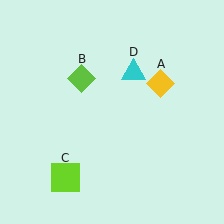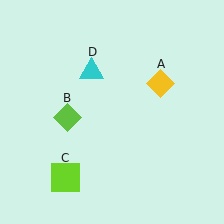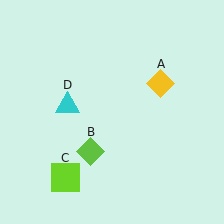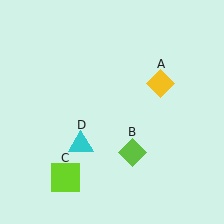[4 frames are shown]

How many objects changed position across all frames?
2 objects changed position: lime diamond (object B), cyan triangle (object D).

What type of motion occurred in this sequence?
The lime diamond (object B), cyan triangle (object D) rotated counterclockwise around the center of the scene.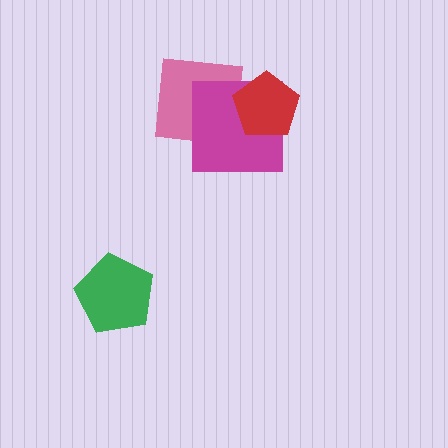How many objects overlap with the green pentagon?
0 objects overlap with the green pentagon.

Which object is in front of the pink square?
The magenta square is in front of the pink square.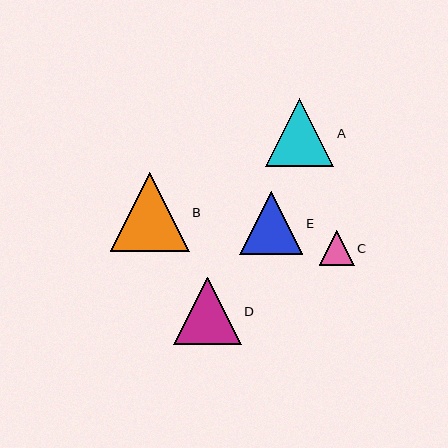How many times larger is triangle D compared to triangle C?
Triangle D is approximately 1.9 times the size of triangle C.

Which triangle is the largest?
Triangle B is the largest with a size of approximately 79 pixels.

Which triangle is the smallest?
Triangle C is the smallest with a size of approximately 35 pixels.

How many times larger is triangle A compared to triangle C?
Triangle A is approximately 2.0 times the size of triangle C.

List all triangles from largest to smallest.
From largest to smallest: B, A, D, E, C.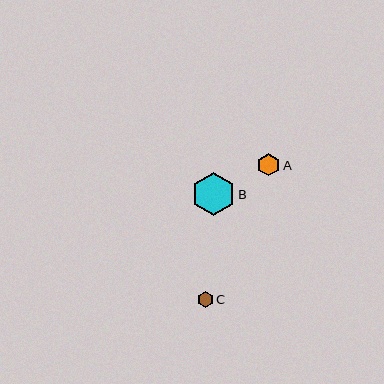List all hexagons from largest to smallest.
From largest to smallest: B, A, C.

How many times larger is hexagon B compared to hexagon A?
Hexagon B is approximately 1.9 times the size of hexagon A.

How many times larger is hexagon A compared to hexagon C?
Hexagon A is approximately 1.4 times the size of hexagon C.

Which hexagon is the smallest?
Hexagon C is the smallest with a size of approximately 16 pixels.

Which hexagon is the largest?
Hexagon B is the largest with a size of approximately 43 pixels.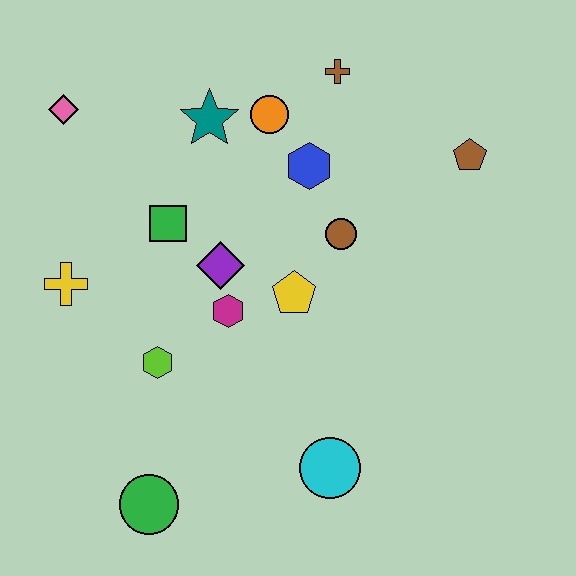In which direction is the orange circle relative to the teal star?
The orange circle is to the right of the teal star.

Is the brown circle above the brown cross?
No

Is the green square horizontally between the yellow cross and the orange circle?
Yes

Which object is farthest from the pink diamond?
The cyan circle is farthest from the pink diamond.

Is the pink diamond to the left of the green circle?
Yes